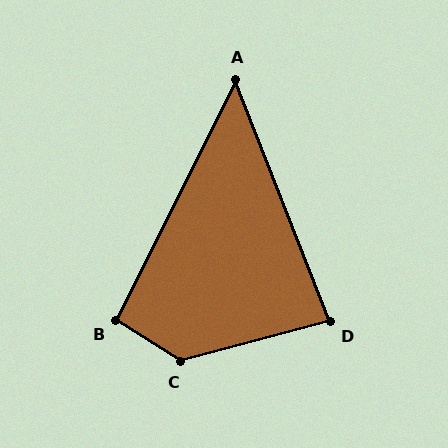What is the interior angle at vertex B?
Approximately 97 degrees (obtuse).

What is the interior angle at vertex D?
Approximately 83 degrees (acute).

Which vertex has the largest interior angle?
C, at approximately 132 degrees.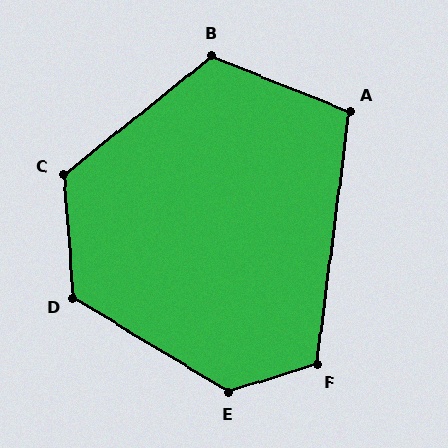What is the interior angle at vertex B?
Approximately 120 degrees (obtuse).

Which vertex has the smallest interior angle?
A, at approximately 105 degrees.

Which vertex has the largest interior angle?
E, at approximately 131 degrees.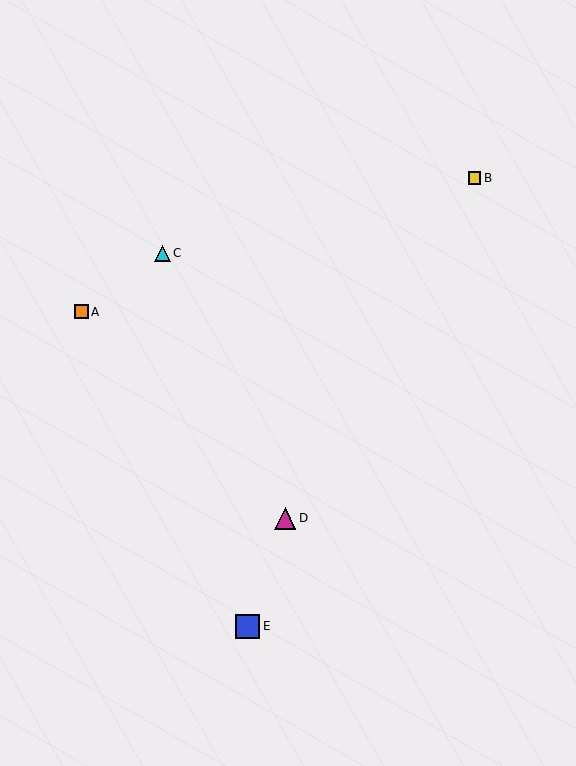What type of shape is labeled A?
Shape A is an orange square.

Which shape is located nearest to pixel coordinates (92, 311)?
The orange square (labeled A) at (81, 312) is nearest to that location.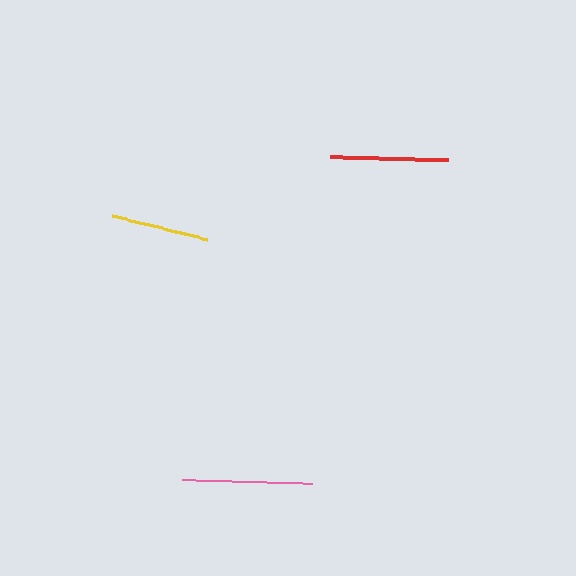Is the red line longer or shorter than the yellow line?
The red line is longer than the yellow line.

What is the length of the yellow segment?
The yellow segment is approximately 99 pixels long.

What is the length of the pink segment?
The pink segment is approximately 130 pixels long.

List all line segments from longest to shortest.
From longest to shortest: pink, red, yellow.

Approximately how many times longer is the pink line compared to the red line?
The pink line is approximately 1.1 times the length of the red line.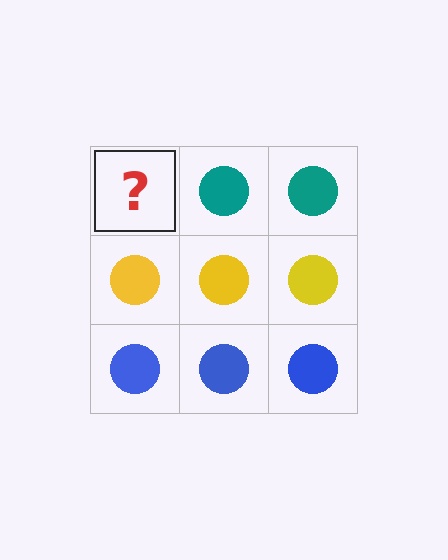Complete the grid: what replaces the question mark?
The question mark should be replaced with a teal circle.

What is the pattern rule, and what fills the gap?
The rule is that each row has a consistent color. The gap should be filled with a teal circle.